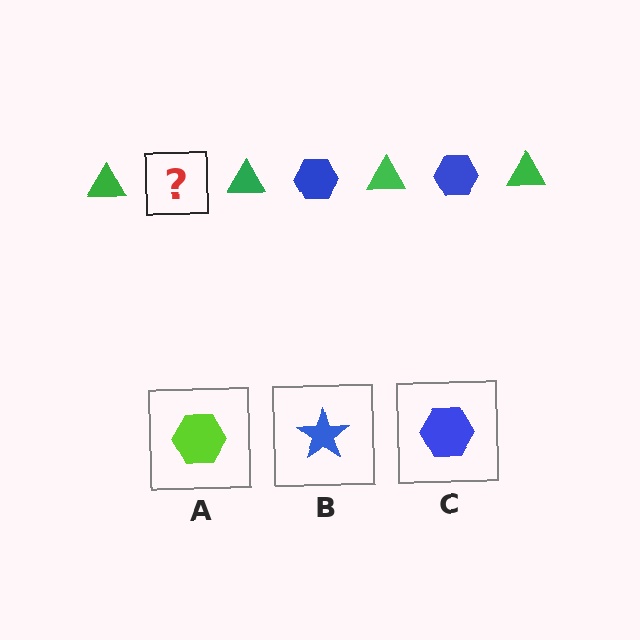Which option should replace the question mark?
Option C.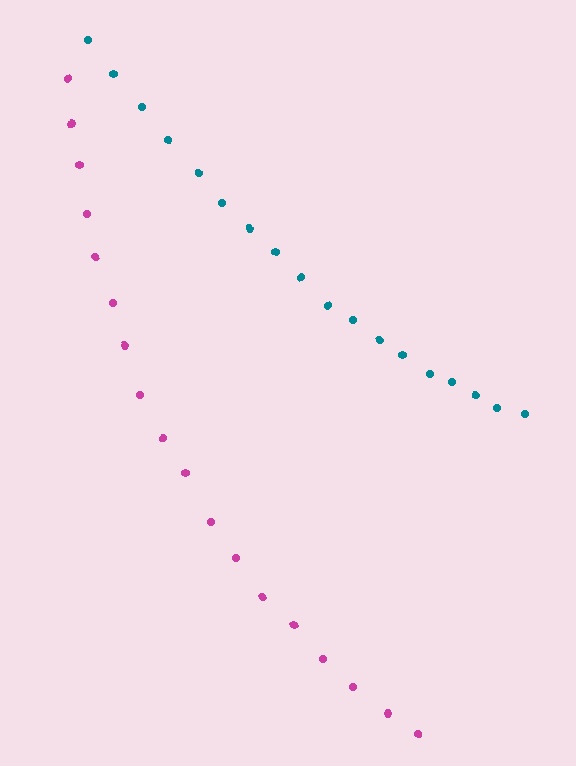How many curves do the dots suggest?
There are 2 distinct paths.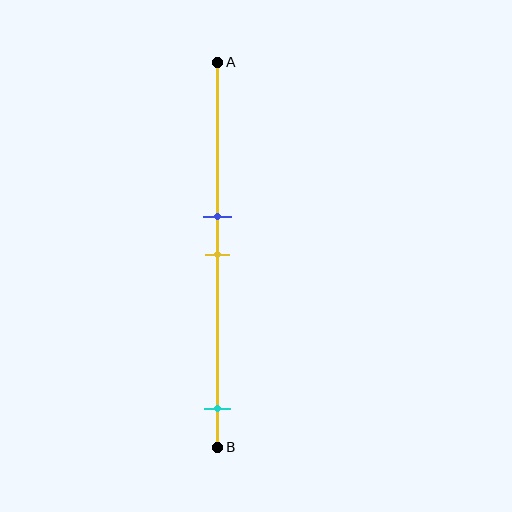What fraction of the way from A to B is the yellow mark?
The yellow mark is approximately 50% (0.5) of the way from A to B.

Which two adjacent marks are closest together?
The blue and yellow marks are the closest adjacent pair.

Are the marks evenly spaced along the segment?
No, the marks are not evenly spaced.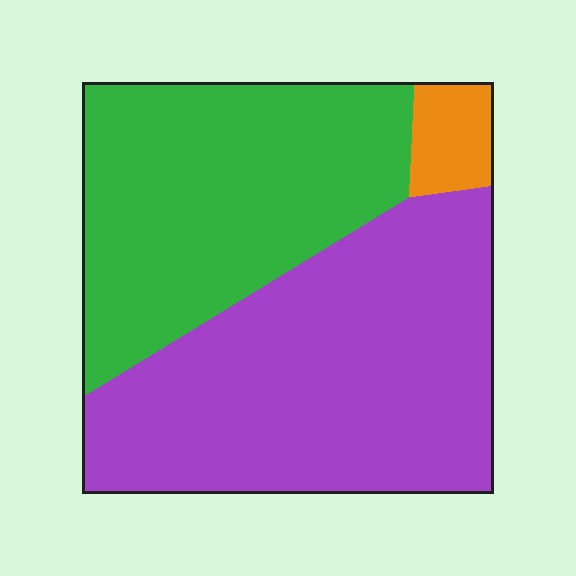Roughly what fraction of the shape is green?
Green covers around 40% of the shape.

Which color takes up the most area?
Purple, at roughly 55%.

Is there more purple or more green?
Purple.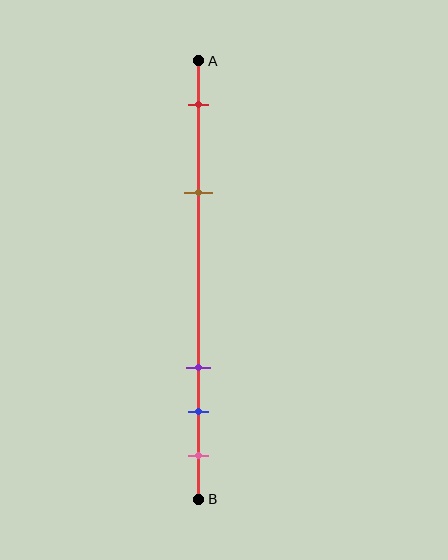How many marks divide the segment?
There are 5 marks dividing the segment.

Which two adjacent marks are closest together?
The blue and pink marks are the closest adjacent pair.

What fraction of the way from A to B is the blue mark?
The blue mark is approximately 80% (0.8) of the way from A to B.